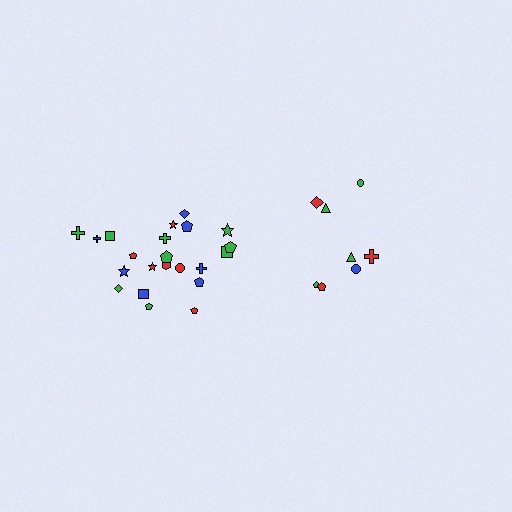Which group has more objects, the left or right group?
The left group.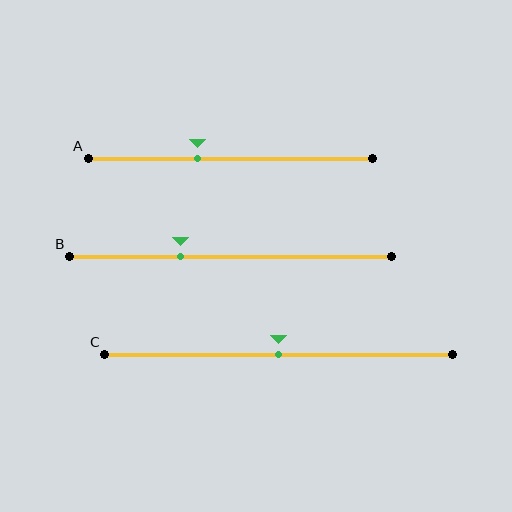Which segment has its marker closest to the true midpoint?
Segment C has its marker closest to the true midpoint.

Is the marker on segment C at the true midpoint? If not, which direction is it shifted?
Yes, the marker on segment C is at the true midpoint.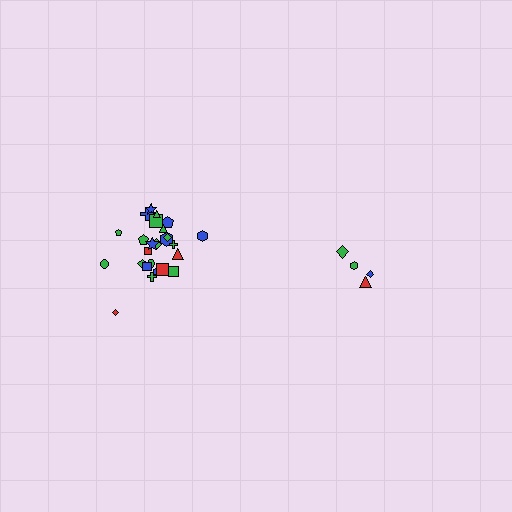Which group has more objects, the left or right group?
The left group.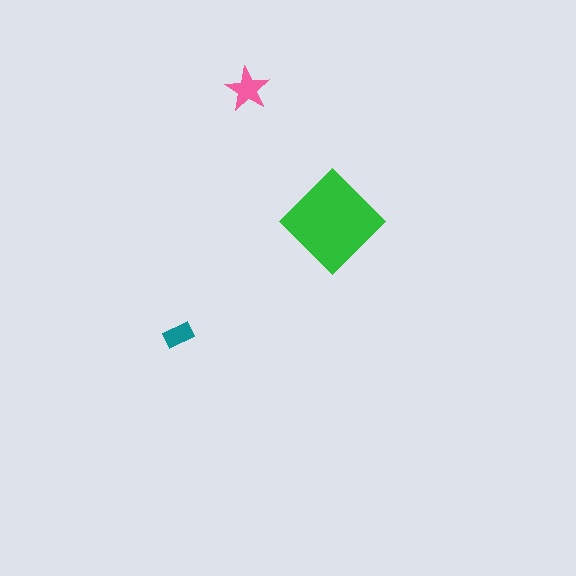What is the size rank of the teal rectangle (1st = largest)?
3rd.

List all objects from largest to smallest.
The green diamond, the pink star, the teal rectangle.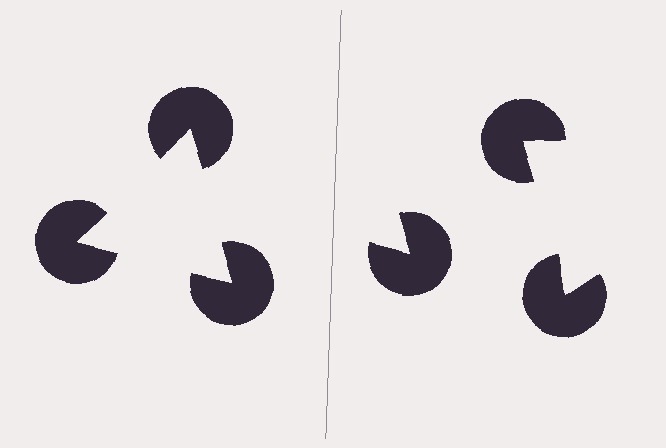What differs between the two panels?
The pac-man discs are positioned identically on both sides; only the wedge orientations differ. On the left they align to a triangle; on the right they are misaligned.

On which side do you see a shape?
An illusory triangle appears on the left side. On the right side the wedge cuts are rotated, so no coherent shape forms.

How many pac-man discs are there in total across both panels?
6 — 3 on each side.